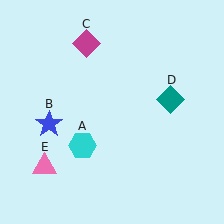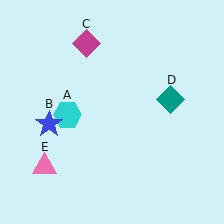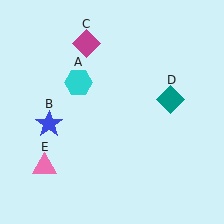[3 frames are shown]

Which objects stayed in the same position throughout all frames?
Blue star (object B) and magenta diamond (object C) and teal diamond (object D) and pink triangle (object E) remained stationary.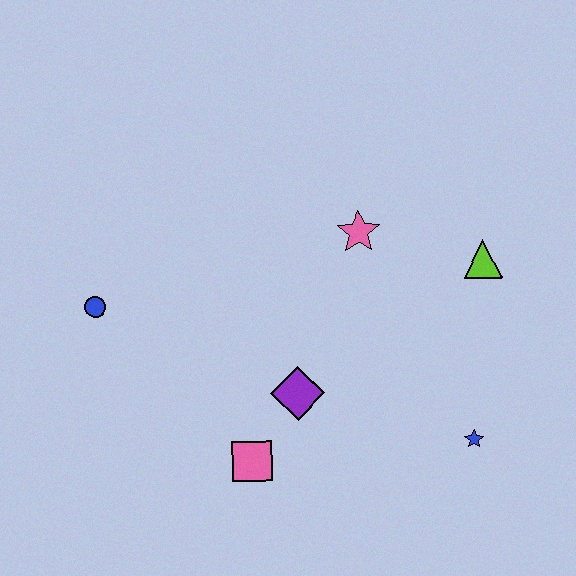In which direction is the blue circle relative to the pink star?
The blue circle is to the left of the pink star.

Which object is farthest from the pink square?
The lime triangle is farthest from the pink square.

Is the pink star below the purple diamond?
No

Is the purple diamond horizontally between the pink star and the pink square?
Yes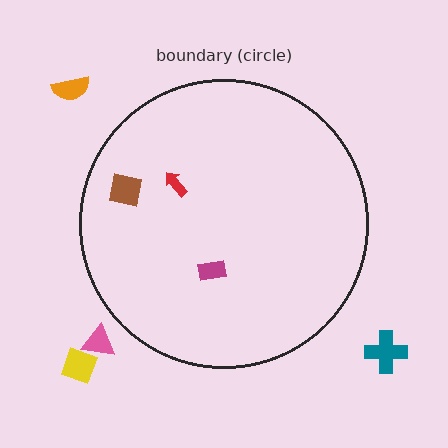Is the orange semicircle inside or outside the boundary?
Outside.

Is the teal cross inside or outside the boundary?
Outside.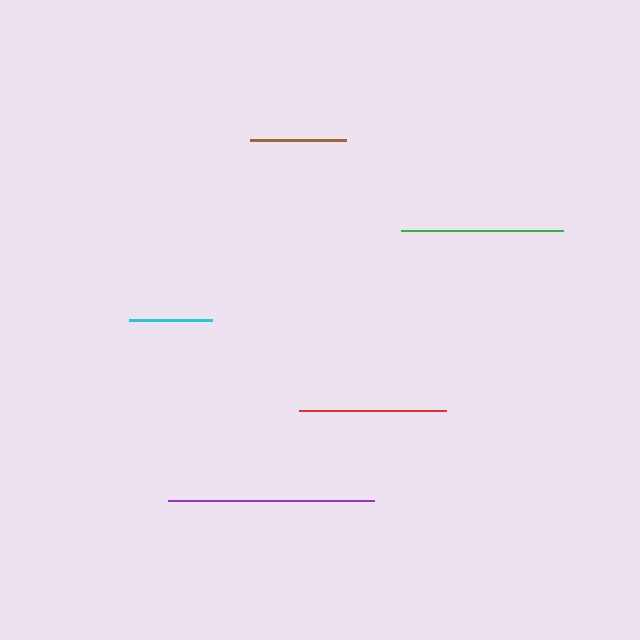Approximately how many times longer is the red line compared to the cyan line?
The red line is approximately 1.8 times the length of the cyan line.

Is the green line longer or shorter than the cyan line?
The green line is longer than the cyan line.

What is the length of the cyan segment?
The cyan segment is approximately 83 pixels long.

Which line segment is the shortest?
The cyan line is the shortest at approximately 83 pixels.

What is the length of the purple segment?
The purple segment is approximately 206 pixels long.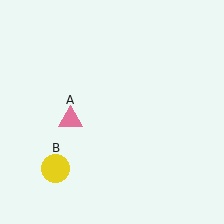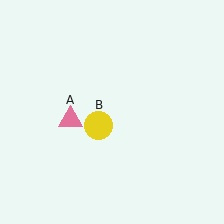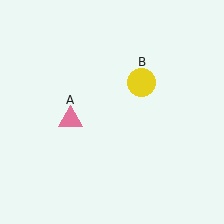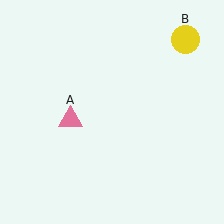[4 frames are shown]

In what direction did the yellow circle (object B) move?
The yellow circle (object B) moved up and to the right.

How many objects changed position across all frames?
1 object changed position: yellow circle (object B).